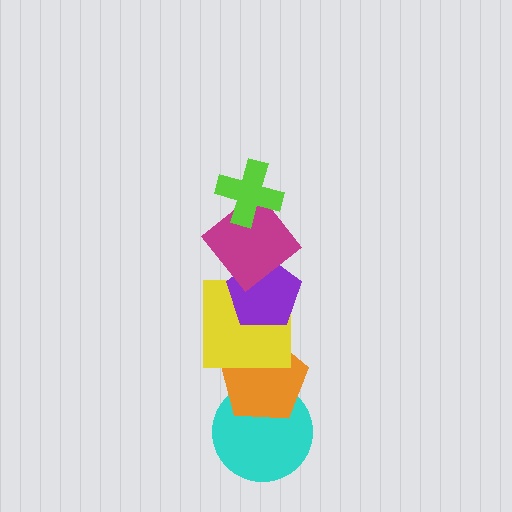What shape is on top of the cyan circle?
The orange pentagon is on top of the cyan circle.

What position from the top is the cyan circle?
The cyan circle is 6th from the top.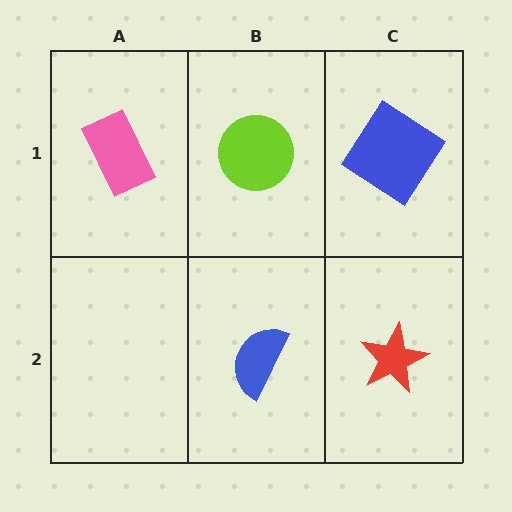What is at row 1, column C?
A blue diamond.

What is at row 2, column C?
A red star.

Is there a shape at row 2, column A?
No, that cell is empty.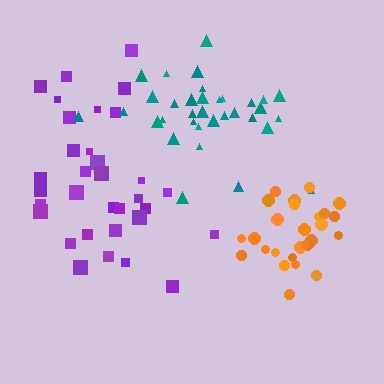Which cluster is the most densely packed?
Orange.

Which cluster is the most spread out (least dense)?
Purple.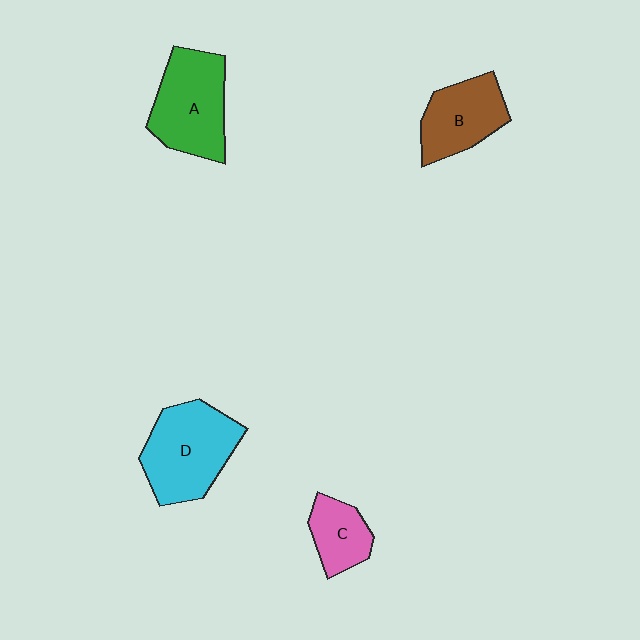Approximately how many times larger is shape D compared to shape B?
Approximately 1.4 times.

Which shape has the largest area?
Shape D (cyan).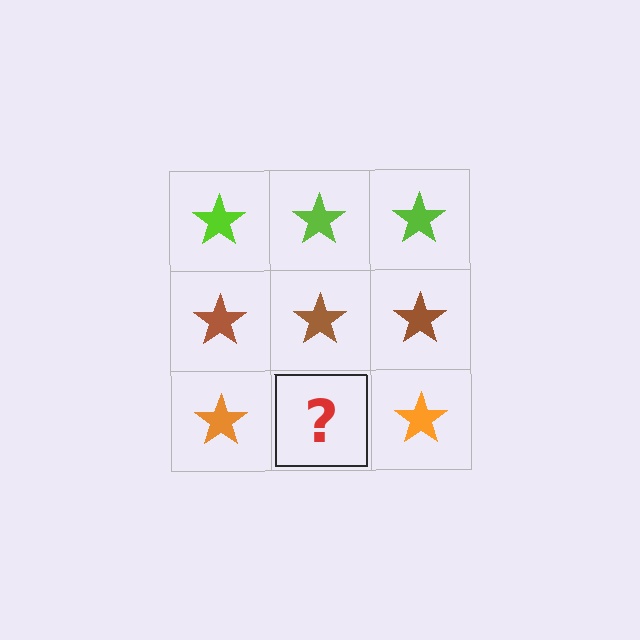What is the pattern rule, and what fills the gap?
The rule is that each row has a consistent color. The gap should be filled with an orange star.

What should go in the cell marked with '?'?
The missing cell should contain an orange star.